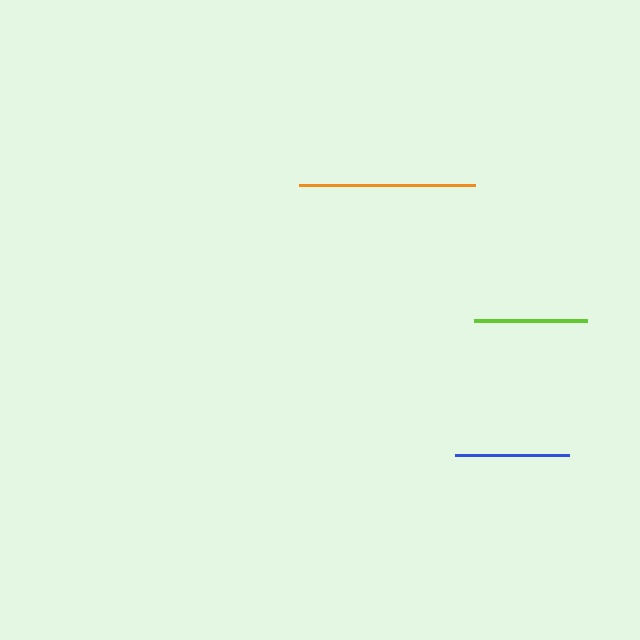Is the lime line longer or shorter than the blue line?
The blue line is longer than the lime line.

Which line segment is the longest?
The orange line is the longest at approximately 176 pixels.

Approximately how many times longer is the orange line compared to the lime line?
The orange line is approximately 1.6 times the length of the lime line.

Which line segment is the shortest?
The lime line is the shortest at approximately 113 pixels.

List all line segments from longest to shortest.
From longest to shortest: orange, blue, lime.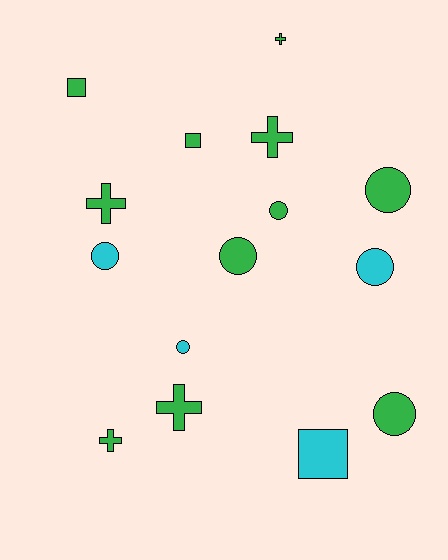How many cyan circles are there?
There are 3 cyan circles.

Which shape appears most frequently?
Circle, with 7 objects.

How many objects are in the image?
There are 15 objects.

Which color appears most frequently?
Green, with 11 objects.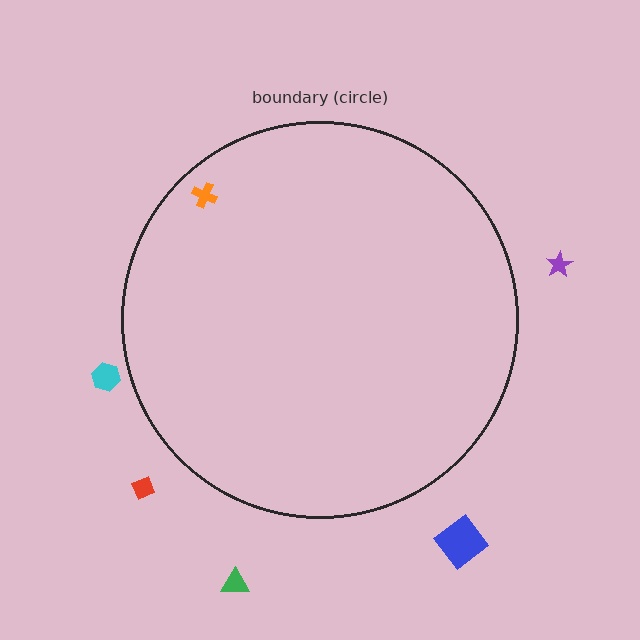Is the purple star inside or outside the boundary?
Outside.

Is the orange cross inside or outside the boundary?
Inside.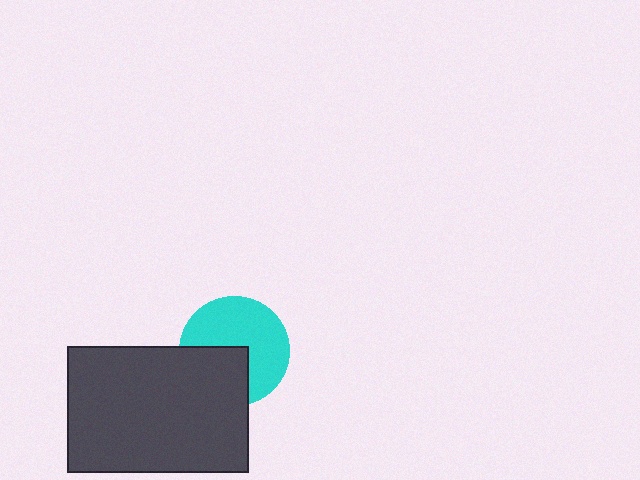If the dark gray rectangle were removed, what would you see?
You would see the complete cyan circle.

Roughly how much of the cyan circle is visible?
About half of it is visible (roughly 63%).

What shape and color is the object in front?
The object in front is a dark gray rectangle.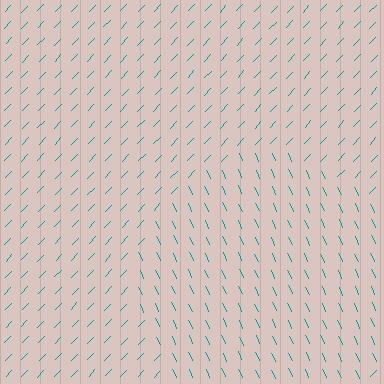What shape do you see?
I see a circle.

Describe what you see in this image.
The image is filled with small teal line segments. A circle region in the image has lines oriented differently from the surrounding lines, creating a visible texture boundary.